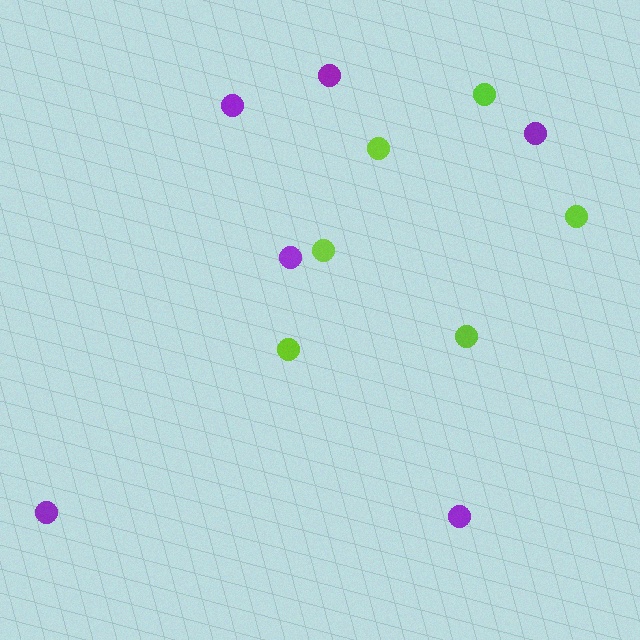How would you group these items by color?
There are 2 groups: one group of lime circles (6) and one group of purple circles (6).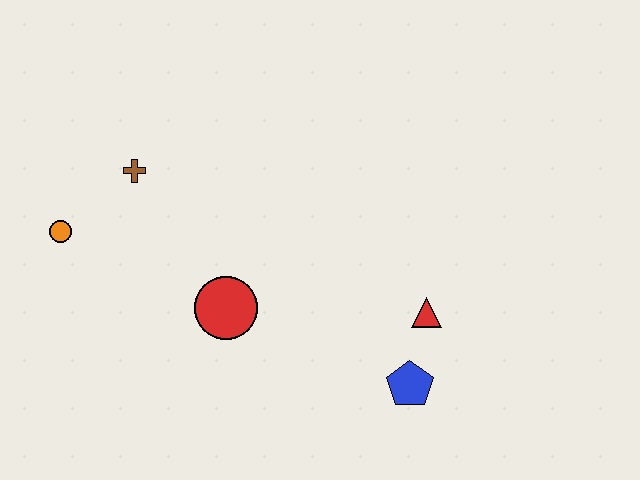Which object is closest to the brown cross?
The orange circle is closest to the brown cross.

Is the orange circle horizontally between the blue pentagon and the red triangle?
No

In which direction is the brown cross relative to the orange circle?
The brown cross is to the right of the orange circle.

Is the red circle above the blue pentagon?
Yes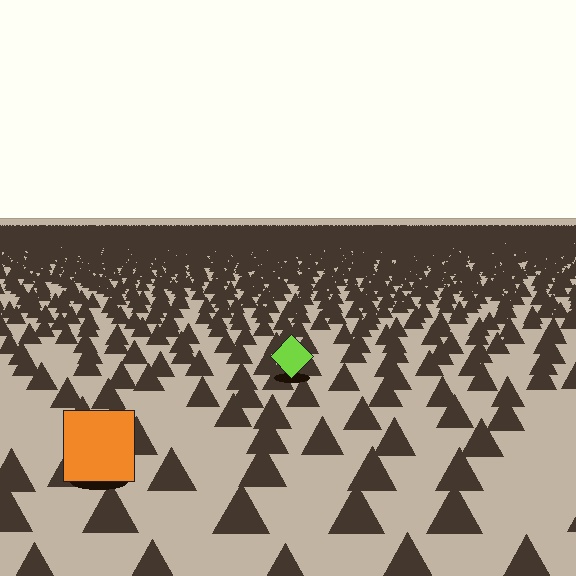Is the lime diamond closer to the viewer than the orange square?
No. The orange square is closer — you can tell from the texture gradient: the ground texture is coarser near it.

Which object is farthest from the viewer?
The lime diamond is farthest from the viewer. It appears smaller and the ground texture around it is denser.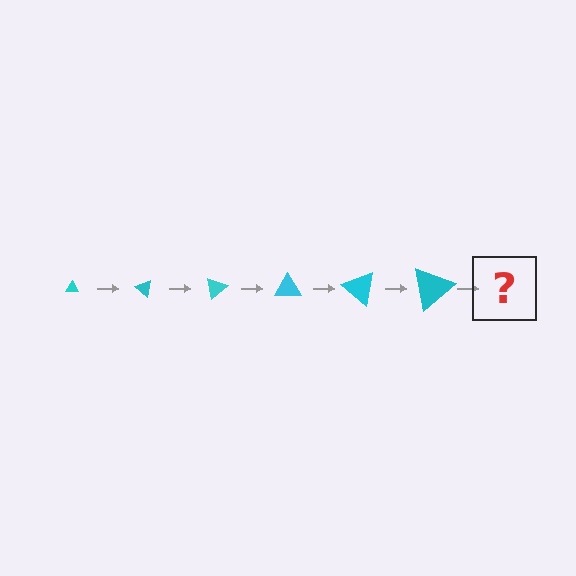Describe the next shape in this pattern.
It should be a triangle, larger than the previous one and rotated 240 degrees from the start.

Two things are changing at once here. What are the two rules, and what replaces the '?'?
The two rules are that the triangle grows larger each step and it rotates 40 degrees each step. The '?' should be a triangle, larger than the previous one and rotated 240 degrees from the start.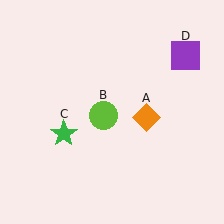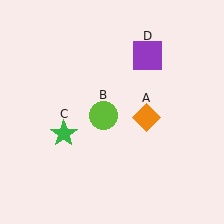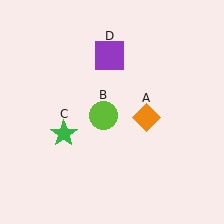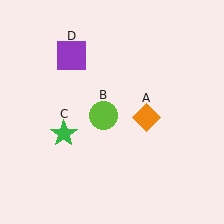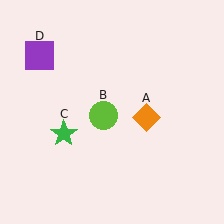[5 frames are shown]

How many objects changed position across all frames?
1 object changed position: purple square (object D).